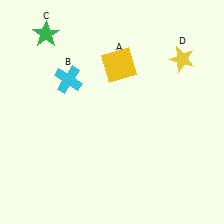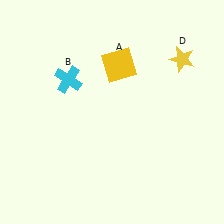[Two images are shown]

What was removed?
The green star (C) was removed in Image 2.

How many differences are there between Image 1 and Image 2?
There is 1 difference between the two images.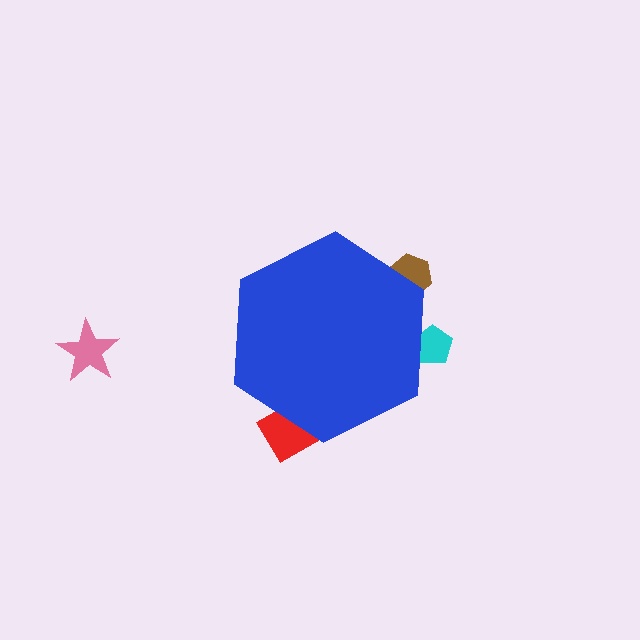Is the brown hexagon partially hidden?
Yes, the brown hexagon is partially hidden behind the blue hexagon.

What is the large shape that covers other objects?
A blue hexagon.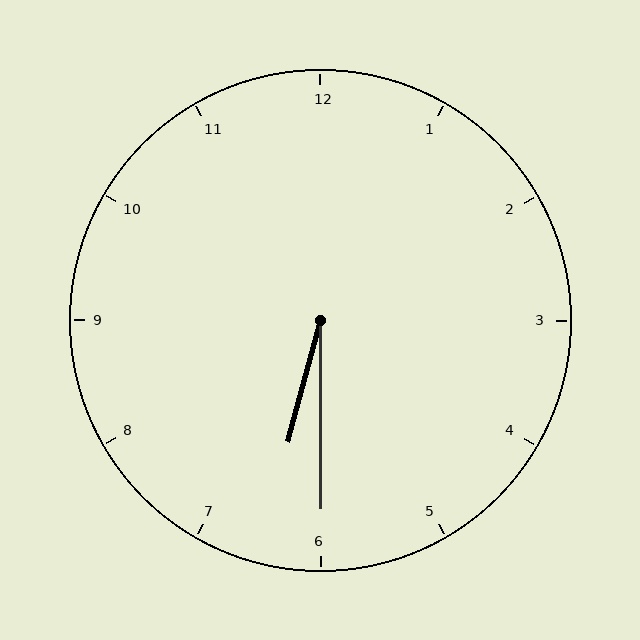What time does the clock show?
6:30.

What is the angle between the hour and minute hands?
Approximately 15 degrees.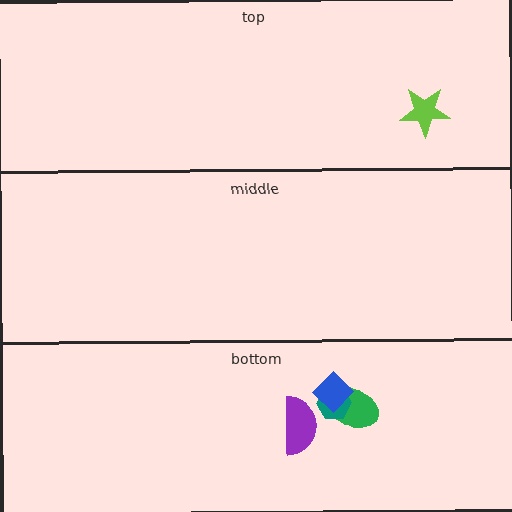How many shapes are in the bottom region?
4.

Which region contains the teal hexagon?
The bottom region.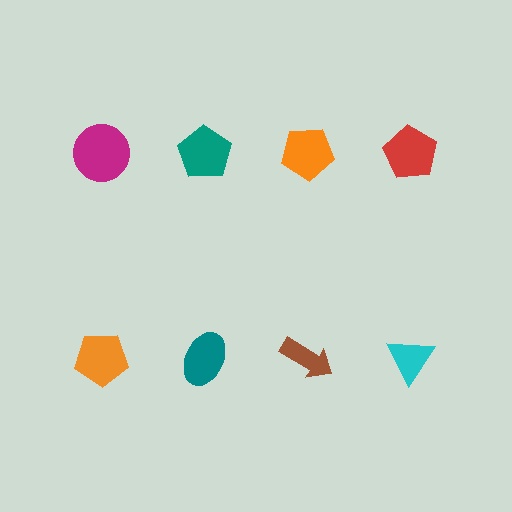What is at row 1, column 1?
A magenta circle.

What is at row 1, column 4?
A red pentagon.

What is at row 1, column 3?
An orange pentagon.